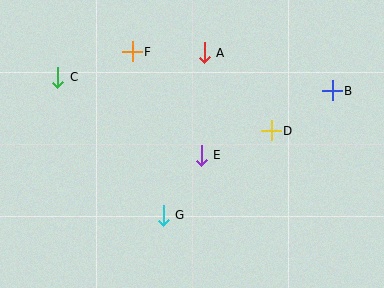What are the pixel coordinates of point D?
Point D is at (271, 131).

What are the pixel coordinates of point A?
Point A is at (204, 53).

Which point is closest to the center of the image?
Point E at (201, 155) is closest to the center.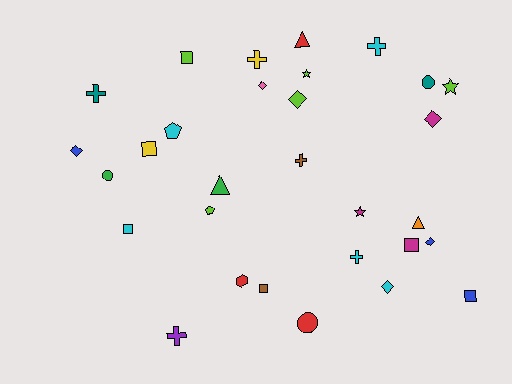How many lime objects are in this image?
There are 5 lime objects.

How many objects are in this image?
There are 30 objects.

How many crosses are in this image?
There are 6 crosses.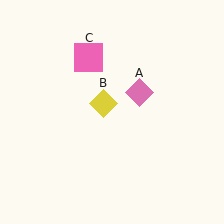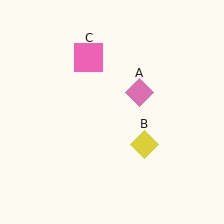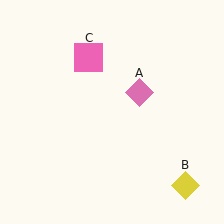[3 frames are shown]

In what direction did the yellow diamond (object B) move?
The yellow diamond (object B) moved down and to the right.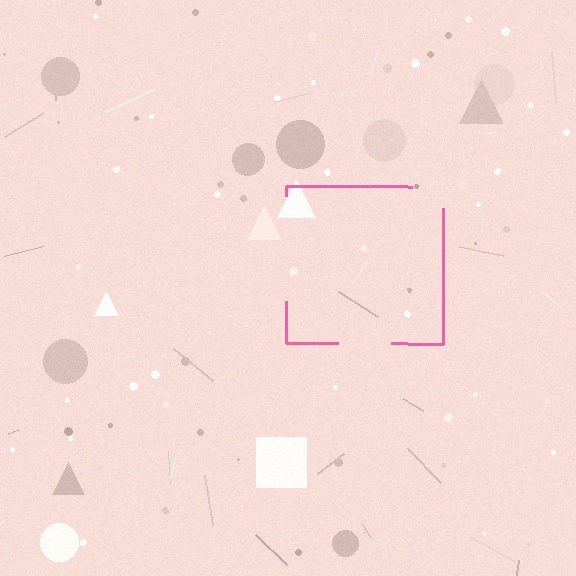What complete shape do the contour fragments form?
The contour fragments form a square.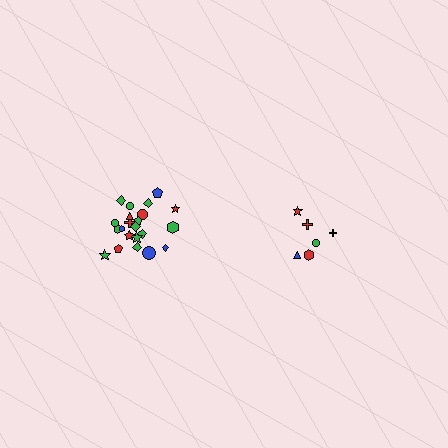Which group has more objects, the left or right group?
The left group.